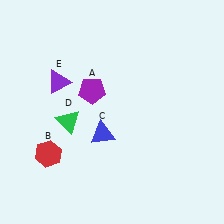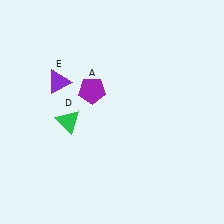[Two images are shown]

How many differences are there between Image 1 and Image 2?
There are 2 differences between the two images.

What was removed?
The blue triangle (C), the red hexagon (B) were removed in Image 2.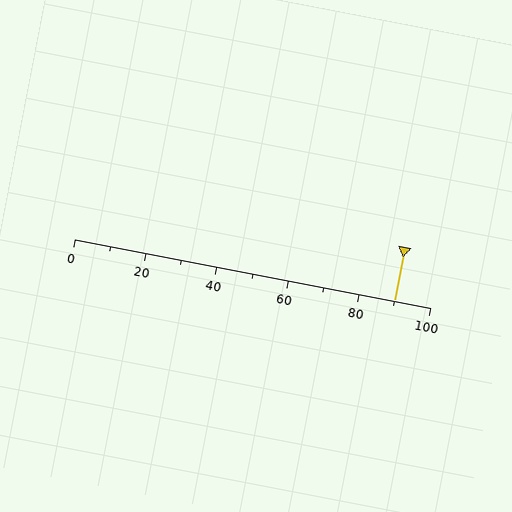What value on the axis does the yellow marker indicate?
The marker indicates approximately 90.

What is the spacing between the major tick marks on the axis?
The major ticks are spaced 20 apart.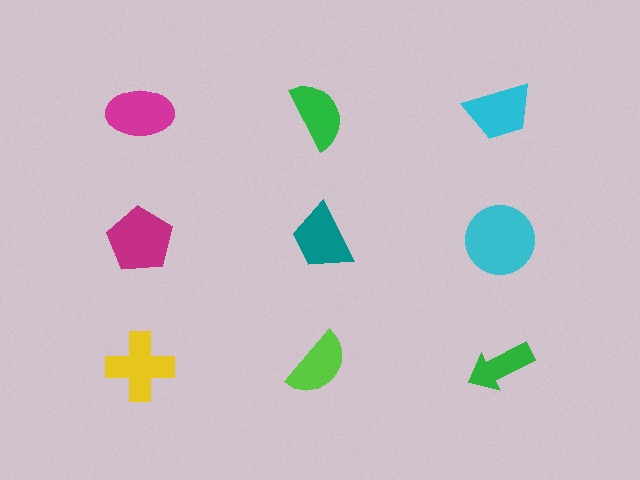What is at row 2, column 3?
A cyan circle.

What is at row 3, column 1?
A yellow cross.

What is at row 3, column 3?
A green arrow.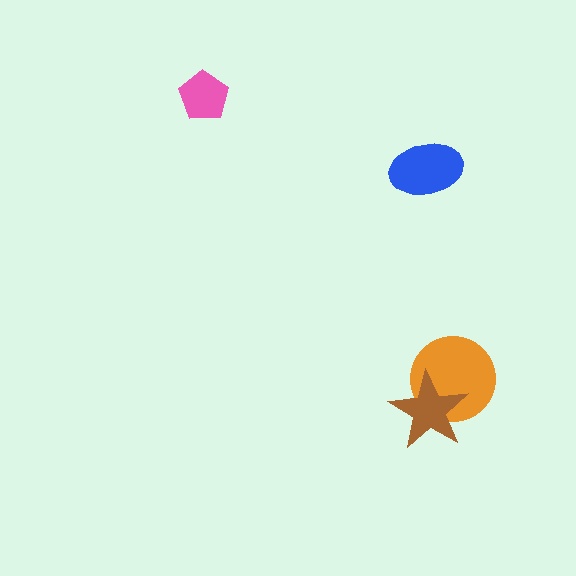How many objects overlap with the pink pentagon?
0 objects overlap with the pink pentagon.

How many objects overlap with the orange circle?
1 object overlaps with the orange circle.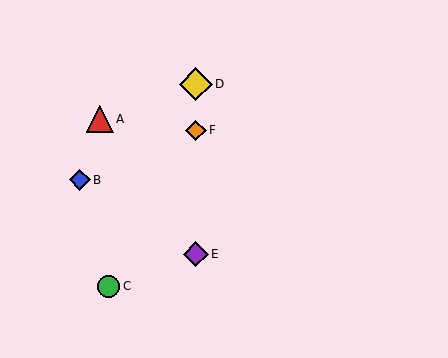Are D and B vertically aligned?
No, D is at x≈196 and B is at x≈80.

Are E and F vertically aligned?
Yes, both are at x≈196.